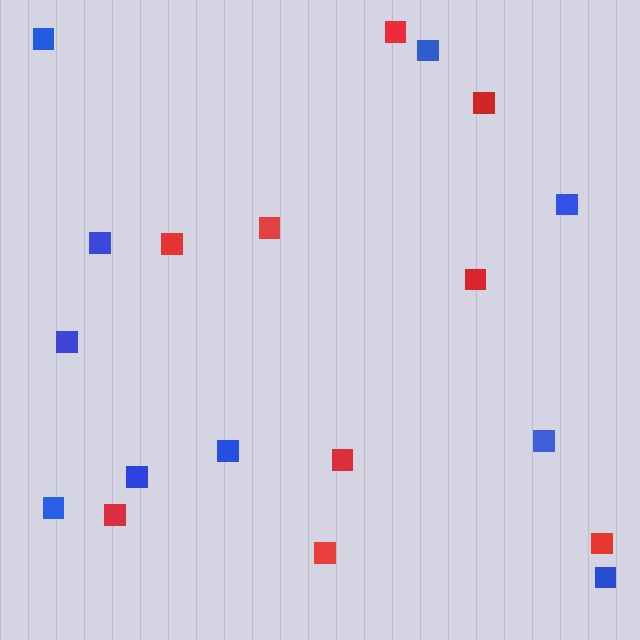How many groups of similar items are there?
There are 2 groups: one group of blue squares (10) and one group of red squares (9).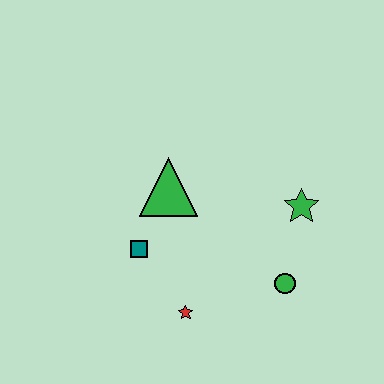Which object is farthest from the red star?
The green star is farthest from the red star.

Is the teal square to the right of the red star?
No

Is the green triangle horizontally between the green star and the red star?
No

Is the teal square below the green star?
Yes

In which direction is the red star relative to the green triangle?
The red star is below the green triangle.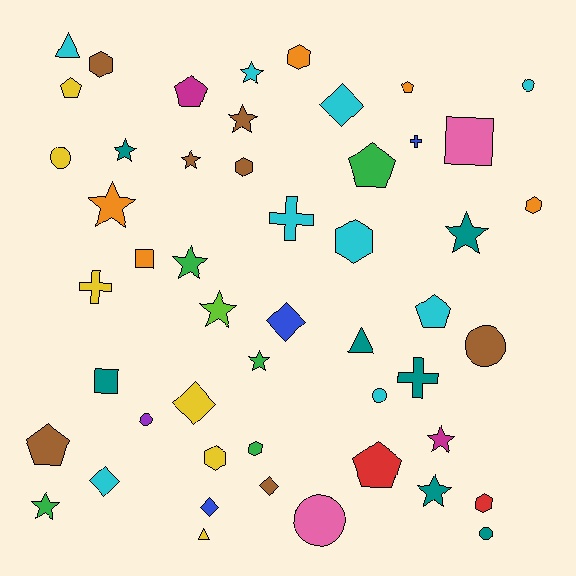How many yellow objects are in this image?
There are 6 yellow objects.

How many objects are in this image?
There are 50 objects.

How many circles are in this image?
There are 7 circles.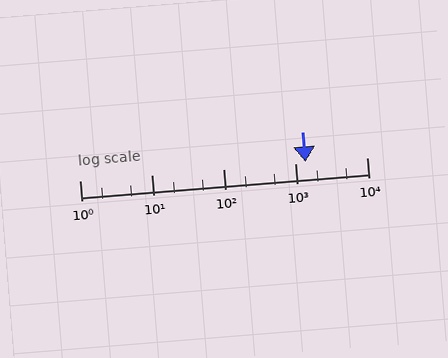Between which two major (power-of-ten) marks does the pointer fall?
The pointer is between 1000 and 10000.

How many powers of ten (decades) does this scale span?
The scale spans 4 decades, from 1 to 10000.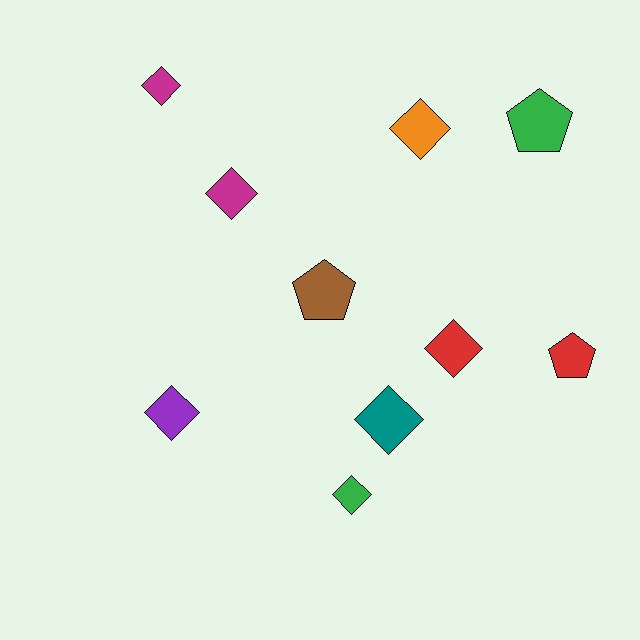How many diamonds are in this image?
There are 7 diamonds.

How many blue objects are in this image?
There are no blue objects.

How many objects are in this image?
There are 10 objects.